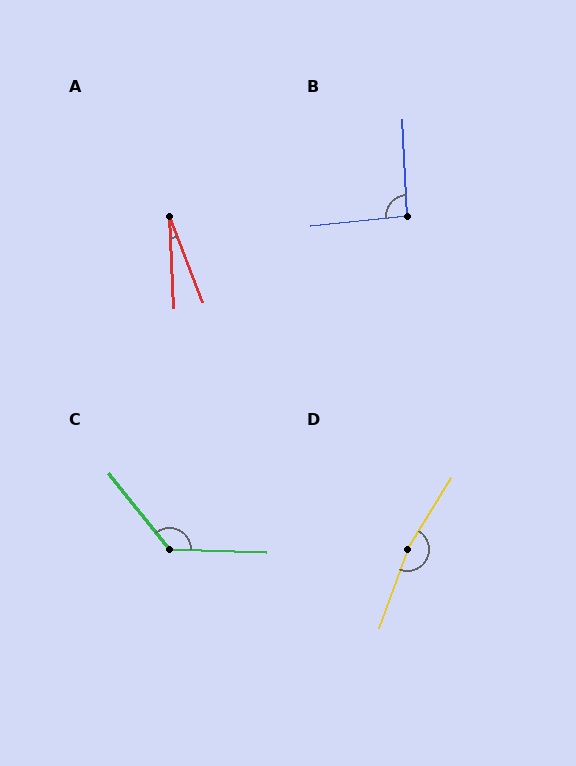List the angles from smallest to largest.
A (18°), B (93°), C (130°), D (168°).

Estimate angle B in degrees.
Approximately 93 degrees.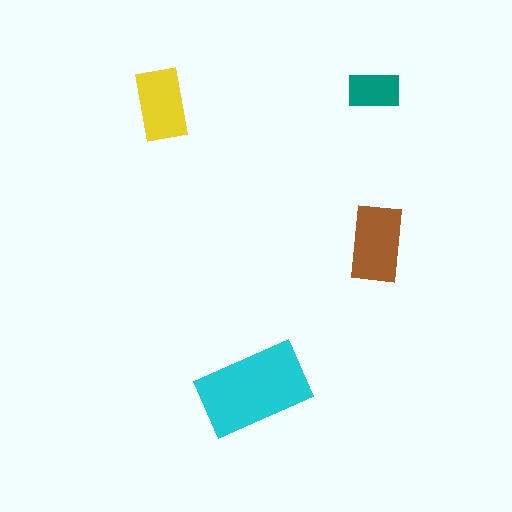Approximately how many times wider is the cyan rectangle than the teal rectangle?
About 2 times wider.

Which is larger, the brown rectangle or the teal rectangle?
The brown one.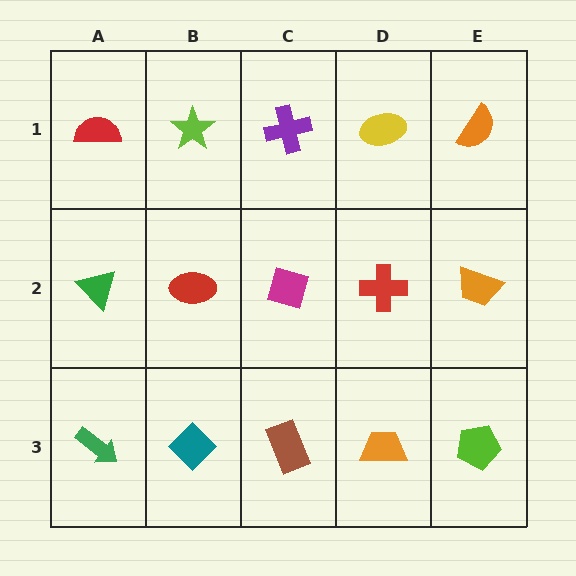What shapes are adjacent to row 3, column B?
A red ellipse (row 2, column B), a green arrow (row 3, column A), a brown rectangle (row 3, column C).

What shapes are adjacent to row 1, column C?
A magenta diamond (row 2, column C), a lime star (row 1, column B), a yellow ellipse (row 1, column D).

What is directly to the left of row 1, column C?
A lime star.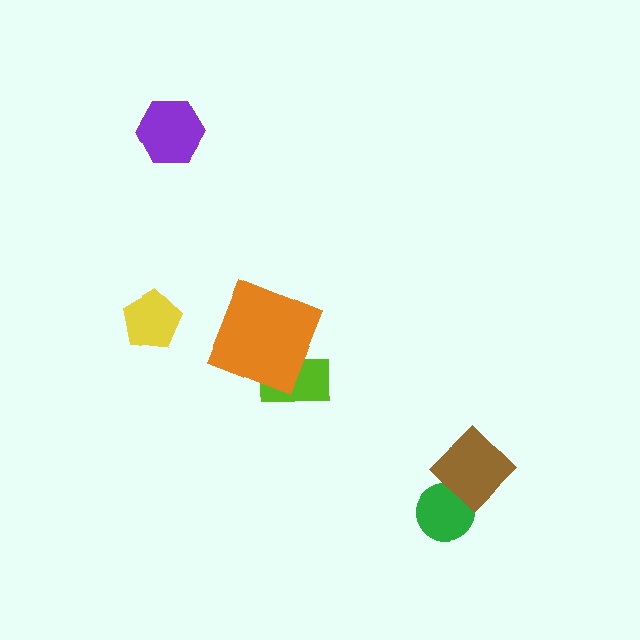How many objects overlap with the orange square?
1 object overlaps with the orange square.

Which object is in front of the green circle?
The brown diamond is in front of the green circle.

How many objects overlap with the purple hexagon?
0 objects overlap with the purple hexagon.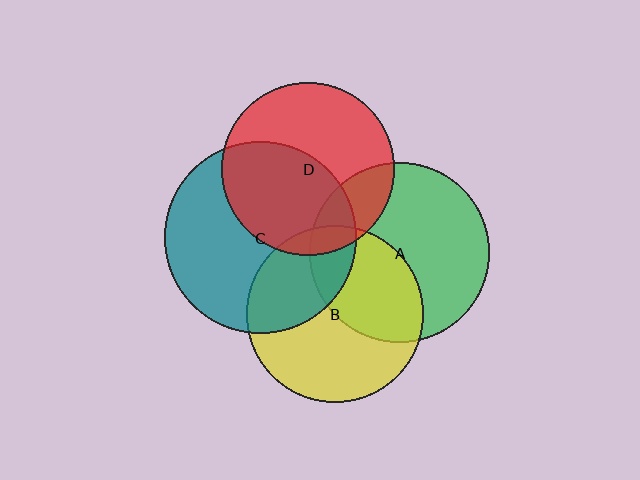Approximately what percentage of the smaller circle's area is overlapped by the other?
Approximately 40%.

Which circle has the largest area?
Circle C (teal).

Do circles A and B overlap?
Yes.